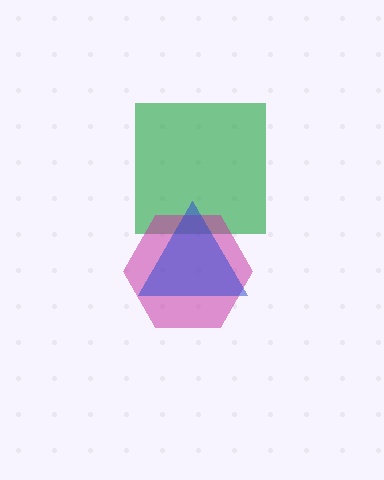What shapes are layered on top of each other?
The layered shapes are: a green square, a magenta hexagon, a blue triangle.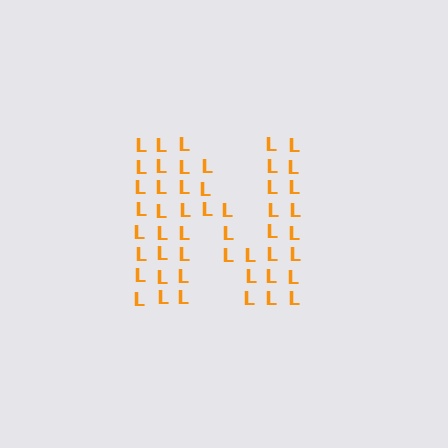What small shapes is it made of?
It is made of small letter L's.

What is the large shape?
The large shape is the letter N.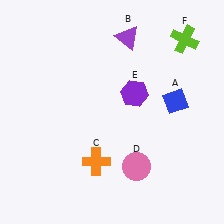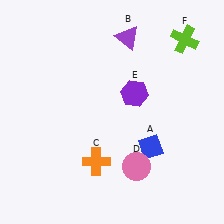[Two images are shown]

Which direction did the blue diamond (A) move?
The blue diamond (A) moved down.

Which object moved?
The blue diamond (A) moved down.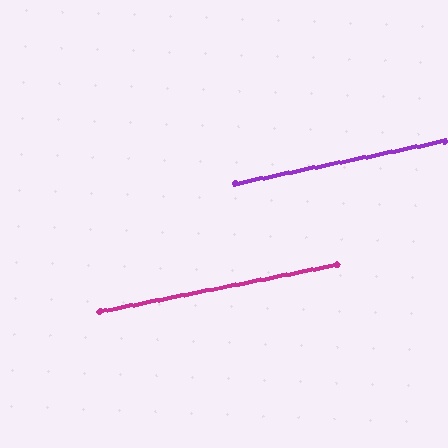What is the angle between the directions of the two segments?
Approximately 0 degrees.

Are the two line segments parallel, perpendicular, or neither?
Parallel — their directions differ by only 0.2°.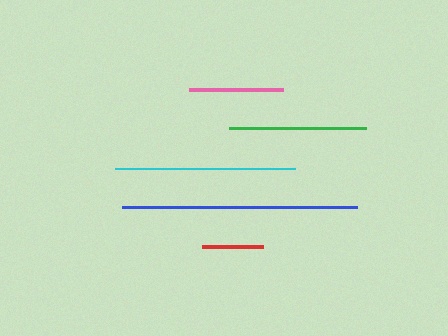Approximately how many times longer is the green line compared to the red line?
The green line is approximately 2.3 times the length of the red line.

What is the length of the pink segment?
The pink segment is approximately 93 pixels long.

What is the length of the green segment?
The green segment is approximately 137 pixels long.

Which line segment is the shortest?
The red line is the shortest at approximately 60 pixels.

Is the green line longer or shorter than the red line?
The green line is longer than the red line.